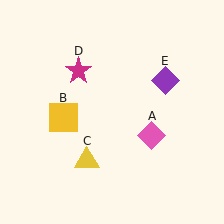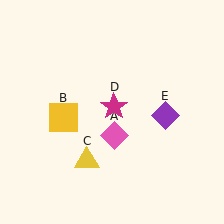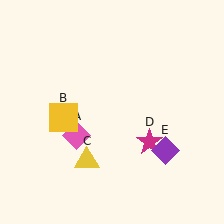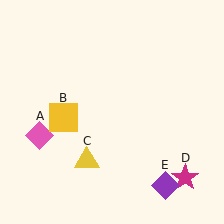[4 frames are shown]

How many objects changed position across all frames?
3 objects changed position: pink diamond (object A), magenta star (object D), purple diamond (object E).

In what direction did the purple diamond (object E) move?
The purple diamond (object E) moved down.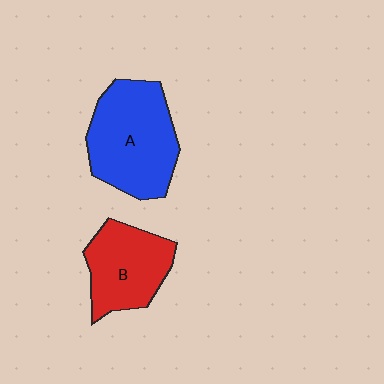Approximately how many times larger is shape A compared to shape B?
Approximately 1.4 times.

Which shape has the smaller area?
Shape B (red).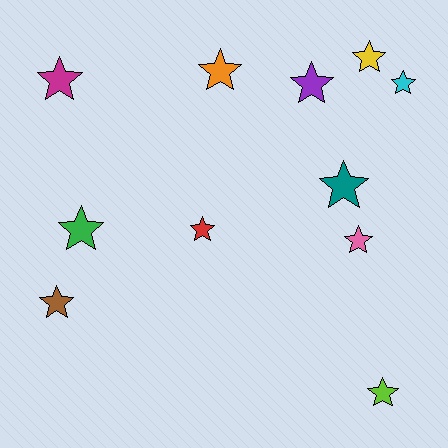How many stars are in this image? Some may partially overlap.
There are 11 stars.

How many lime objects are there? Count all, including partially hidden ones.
There is 1 lime object.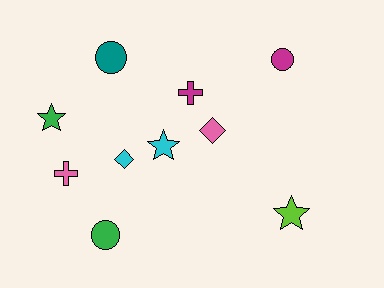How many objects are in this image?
There are 10 objects.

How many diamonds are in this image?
There are 2 diamonds.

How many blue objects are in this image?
There are no blue objects.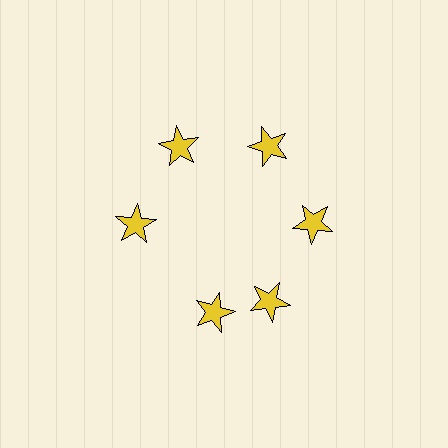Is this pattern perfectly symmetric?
No. The 6 yellow stars are arranged in a ring, but one element near the 7 o'clock position is rotated out of alignment along the ring, breaking the 6-fold rotational symmetry.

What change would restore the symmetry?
The symmetry would be restored by rotating it back into even spacing with its neighbors so that all 6 stars sit at equal angles and equal distance from the center.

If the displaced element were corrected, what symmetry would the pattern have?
It would have 6-fold rotational symmetry — the pattern would map onto itself every 60 degrees.